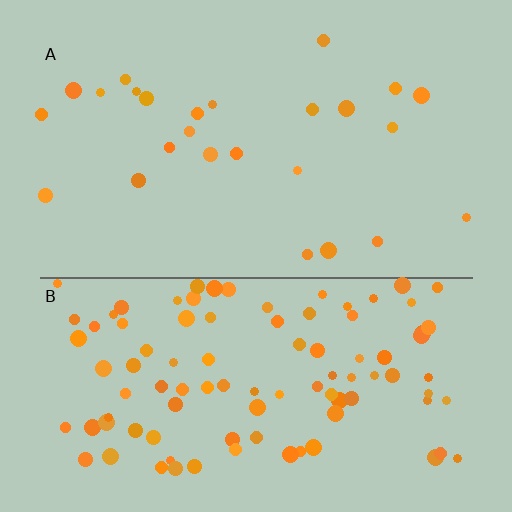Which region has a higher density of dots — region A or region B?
B (the bottom).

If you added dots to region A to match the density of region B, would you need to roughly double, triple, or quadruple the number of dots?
Approximately quadruple.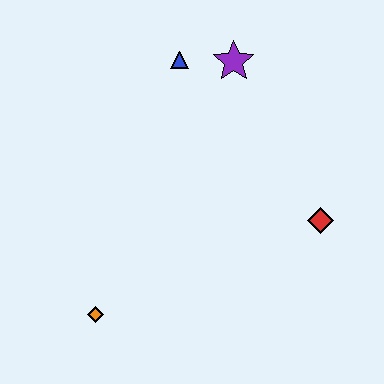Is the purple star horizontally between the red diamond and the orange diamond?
Yes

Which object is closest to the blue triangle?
The purple star is closest to the blue triangle.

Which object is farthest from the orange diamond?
The purple star is farthest from the orange diamond.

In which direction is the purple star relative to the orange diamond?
The purple star is above the orange diamond.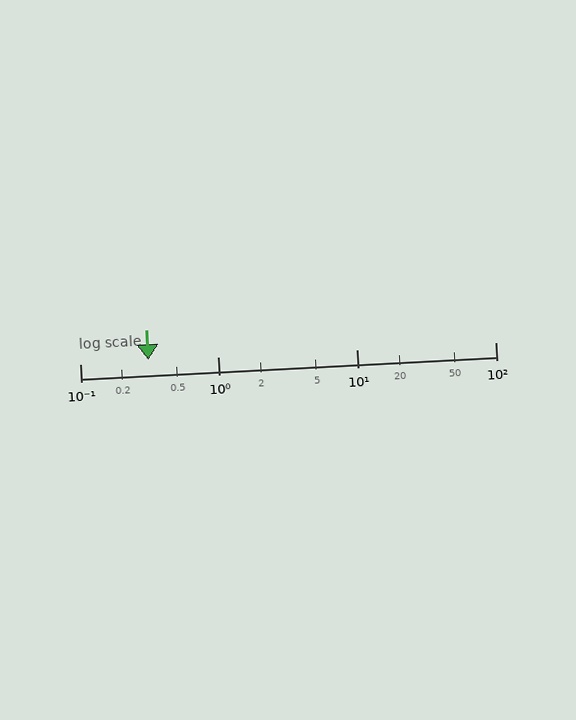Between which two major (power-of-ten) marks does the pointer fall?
The pointer is between 0.1 and 1.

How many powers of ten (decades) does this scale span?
The scale spans 3 decades, from 0.1 to 100.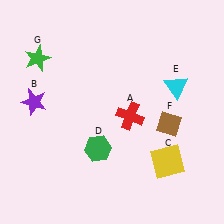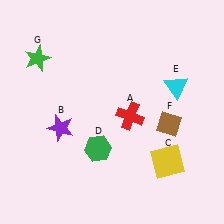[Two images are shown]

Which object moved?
The purple star (B) moved right.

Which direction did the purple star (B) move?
The purple star (B) moved right.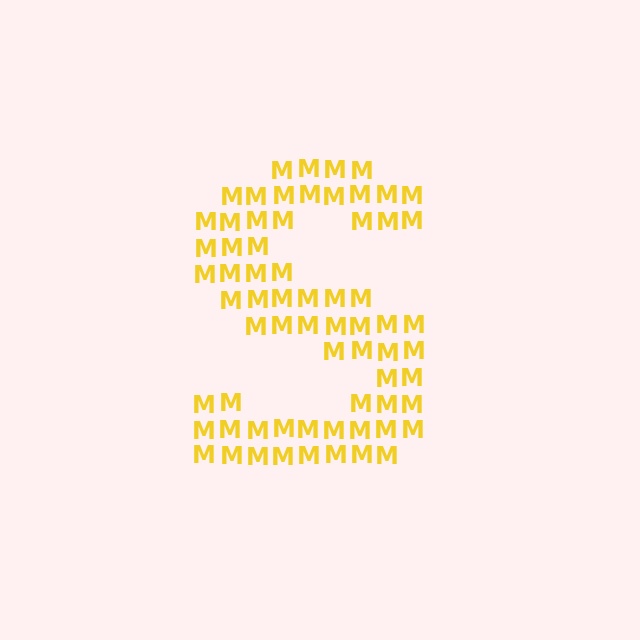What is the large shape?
The large shape is the letter S.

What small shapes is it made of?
It is made of small letter M's.